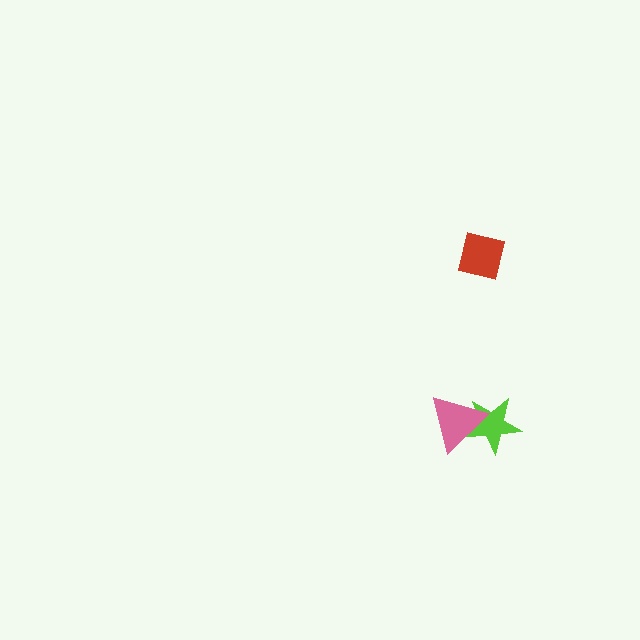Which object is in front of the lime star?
The pink triangle is in front of the lime star.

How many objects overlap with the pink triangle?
1 object overlaps with the pink triangle.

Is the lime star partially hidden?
Yes, it is partially covered by another shape.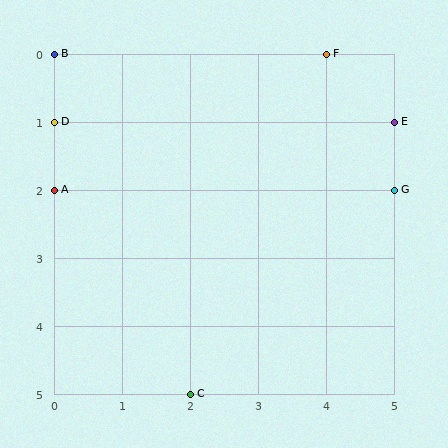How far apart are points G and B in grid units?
Points G and B are 5 columns and 2 rows apart (about 5.4 grid units diagonally).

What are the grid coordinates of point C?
Point C is at grid coordinates (2, 5).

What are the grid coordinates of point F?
Point F is at grid coordinates (4, 0).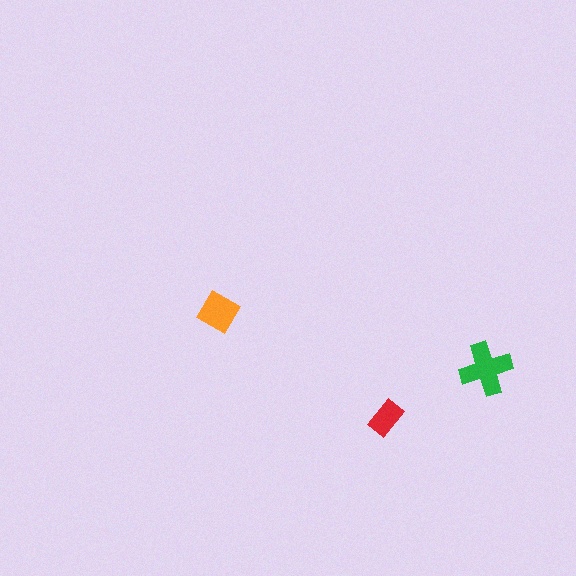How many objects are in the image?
There are 3 objects in the image.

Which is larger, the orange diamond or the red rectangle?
The orange diamond.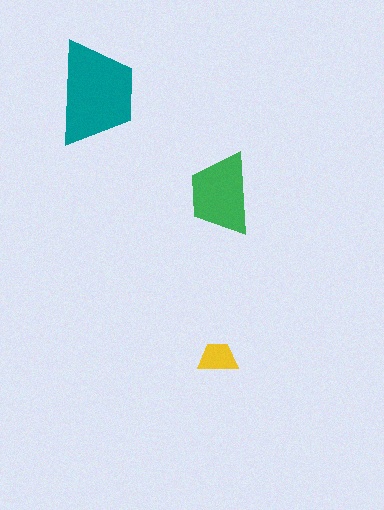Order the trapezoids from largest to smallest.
the teal one, the green one, the yellow one.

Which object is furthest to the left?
The teal trapezoid is leftmost.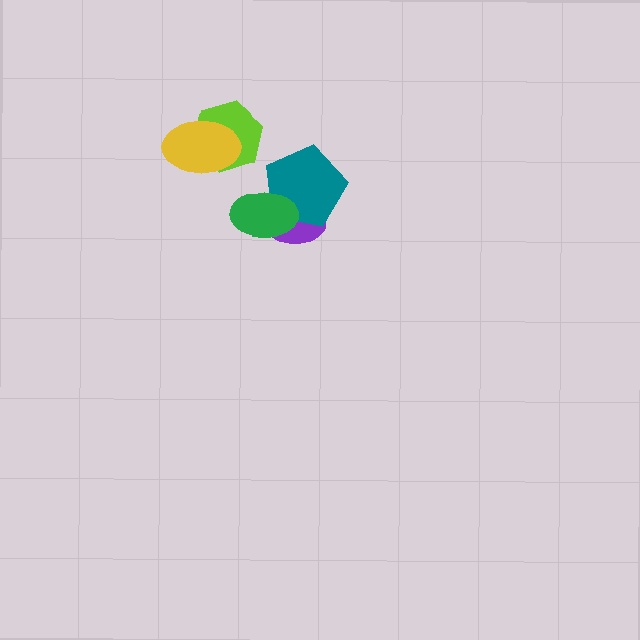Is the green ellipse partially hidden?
No, no other shape covers it.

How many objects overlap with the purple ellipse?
2 objects overlap with the purple ellipse.